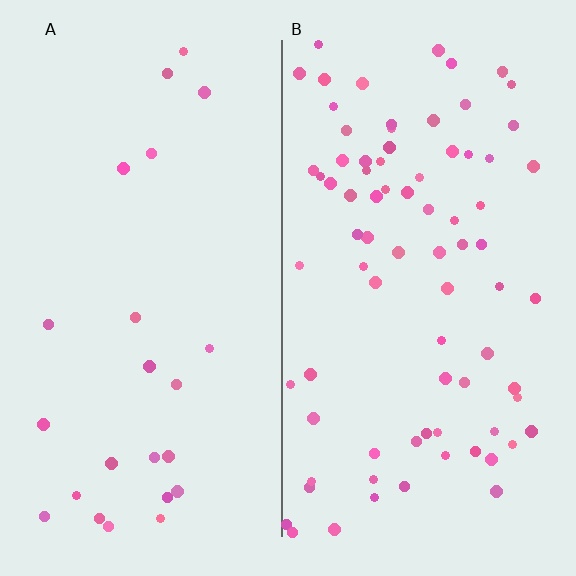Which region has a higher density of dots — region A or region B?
B (the right).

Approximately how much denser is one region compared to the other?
Approximately 3.4× — region B over region A.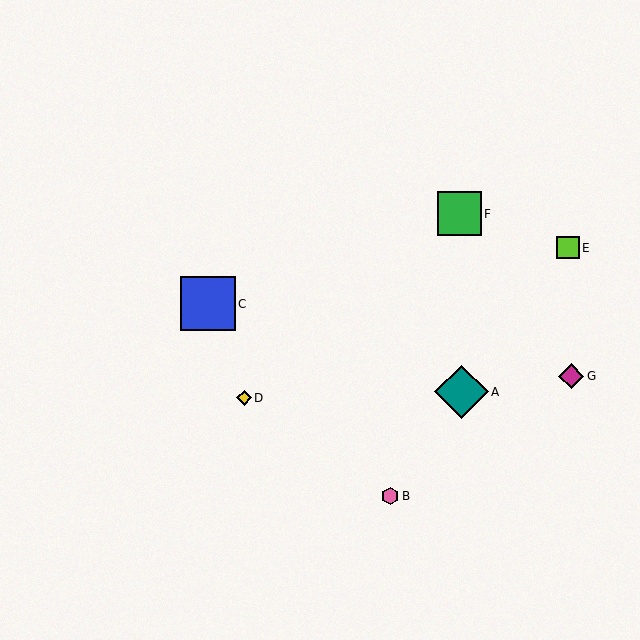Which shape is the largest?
The blue square (labeled C) is the largest.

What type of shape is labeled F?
Shape F is a green square.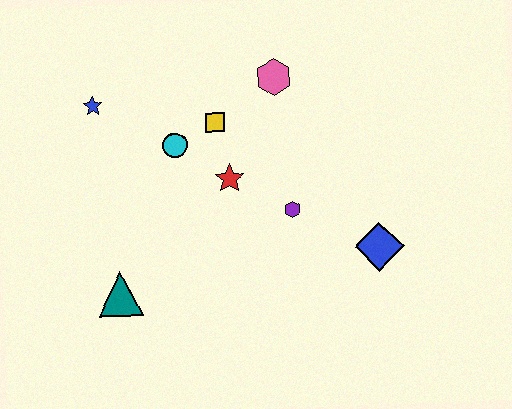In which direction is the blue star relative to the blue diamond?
The blue star is to the left of the blue diamond.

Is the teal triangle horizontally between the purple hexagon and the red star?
No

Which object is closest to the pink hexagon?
The yellow square is closest to the pink hexagon.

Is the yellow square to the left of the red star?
Yes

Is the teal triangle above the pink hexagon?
No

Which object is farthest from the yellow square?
The blue diamond is farthest from the yellow square.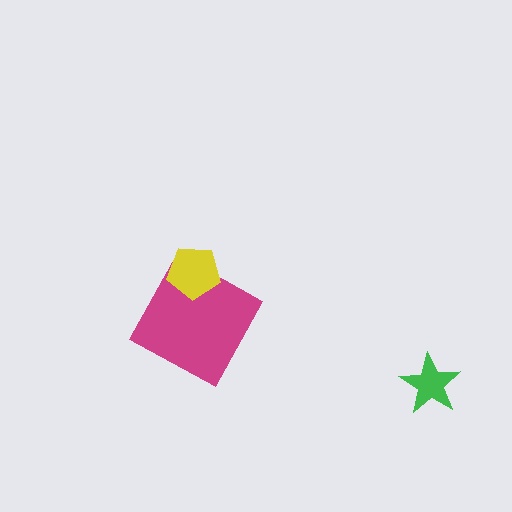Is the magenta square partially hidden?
Yes, it is partially covered by another shape.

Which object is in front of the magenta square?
The yellow pentagon is in front of the magenta square.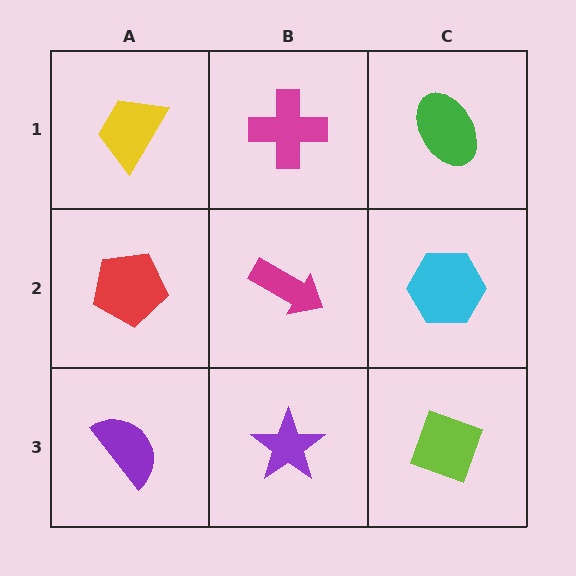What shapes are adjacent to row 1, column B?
A magenta arrow (row 2, column B), a yellow trapezoid (row 1, column A), a green ellipse (row 1, column C).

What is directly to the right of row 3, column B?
A lime diamond.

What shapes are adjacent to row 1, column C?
A cyan hexagon (row 2, column C), a magenta cross (row 1, column B).